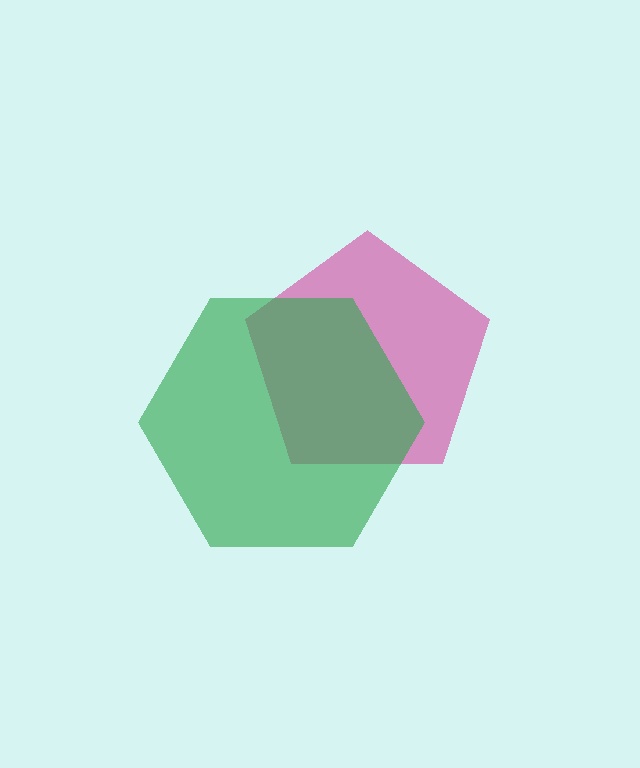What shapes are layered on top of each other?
The layered shapes are: a magenta pentagon, a green hexagon.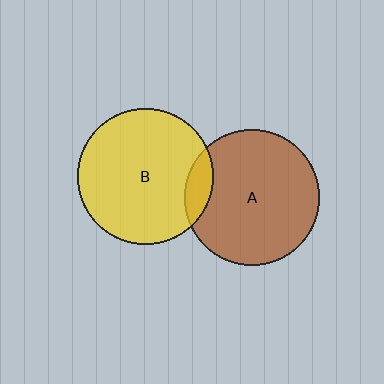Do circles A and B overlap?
Yes.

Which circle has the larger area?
Circle B (yellow).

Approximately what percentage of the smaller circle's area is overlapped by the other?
Approximately 10%.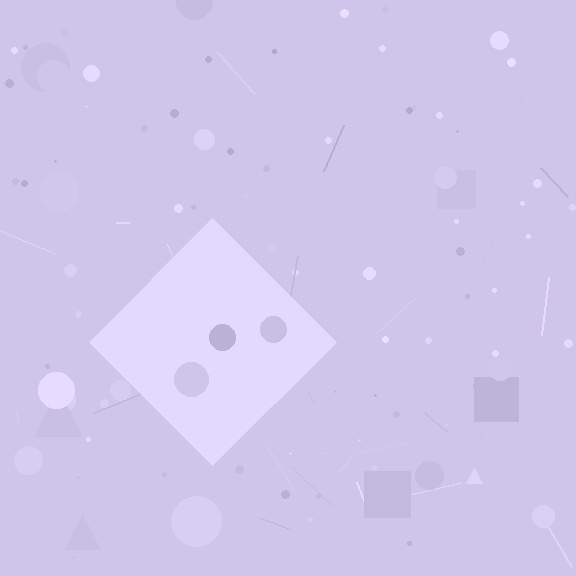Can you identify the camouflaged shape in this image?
The camouflaged shape is a diamond.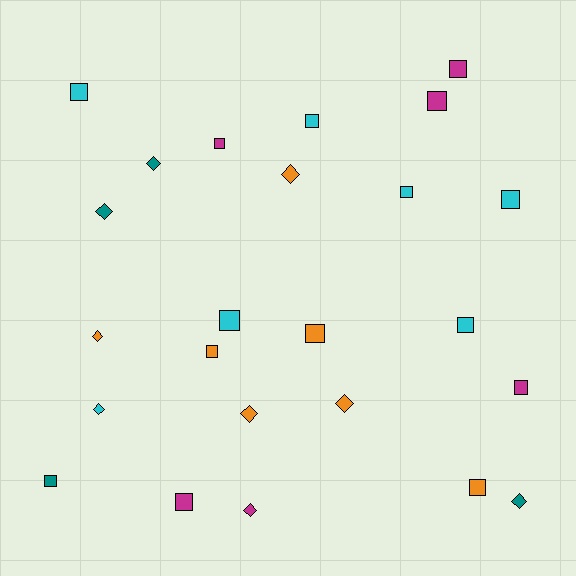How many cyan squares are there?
There are 6 cyan squares.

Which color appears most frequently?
Orange, with 7 objects.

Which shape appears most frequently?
Square, with 15 objects.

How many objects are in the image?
There are 24 objects.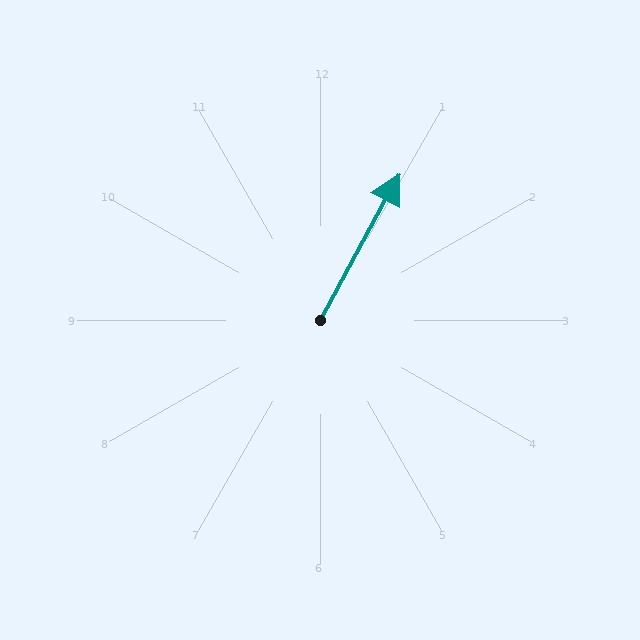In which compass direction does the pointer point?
Northeast.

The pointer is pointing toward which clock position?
Roughly 1 o'clock.